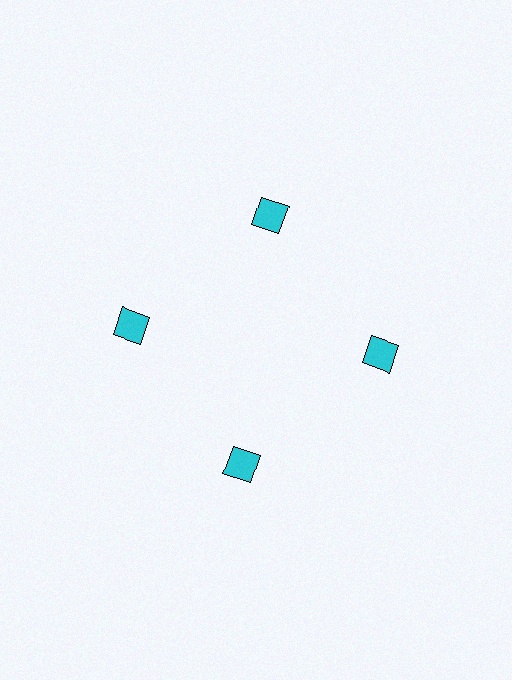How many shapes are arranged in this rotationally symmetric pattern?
There are 4 shapes, arranged in 4 groups of 1.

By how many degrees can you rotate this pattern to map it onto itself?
The pattern maps onto itself every 90 degrees of rotation.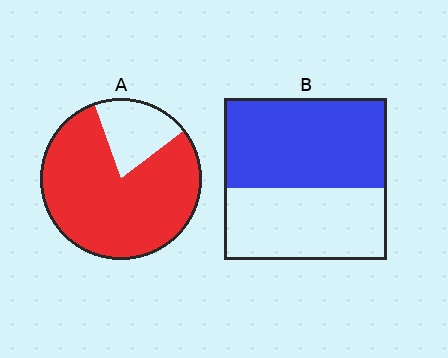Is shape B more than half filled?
Yes.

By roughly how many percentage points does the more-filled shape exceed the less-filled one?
By roughly 25 percentage points (A over B).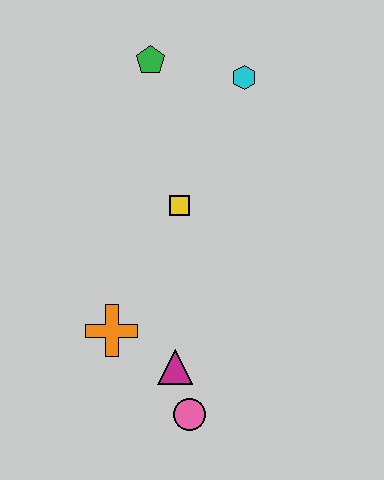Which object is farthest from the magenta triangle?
The green pentagon is farthest from the magenta triangle.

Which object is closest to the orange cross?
The magenta triangle is closest to the orange cross.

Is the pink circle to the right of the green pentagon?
Yes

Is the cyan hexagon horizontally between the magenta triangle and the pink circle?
No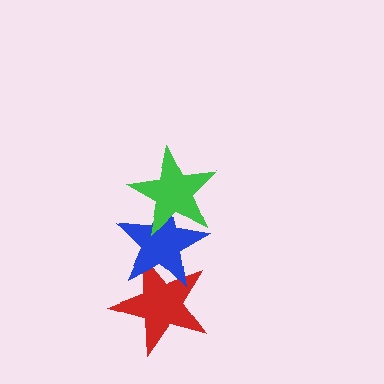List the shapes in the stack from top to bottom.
From top to bottom: the green star, the blue star, the red star.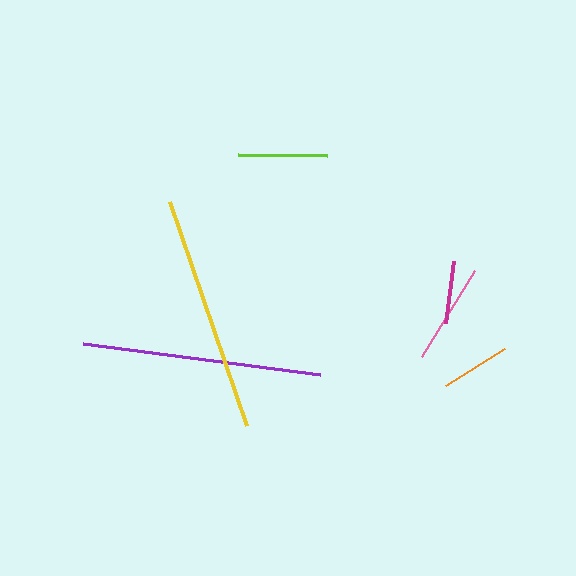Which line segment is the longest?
The purple line is the longest at approximately 240 pixels.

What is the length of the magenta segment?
The magenta segment is approximately 63 pixels long.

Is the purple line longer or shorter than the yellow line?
The purple line is longer than the yellow line.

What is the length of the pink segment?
The pink segment is approximately 101 pixels long.